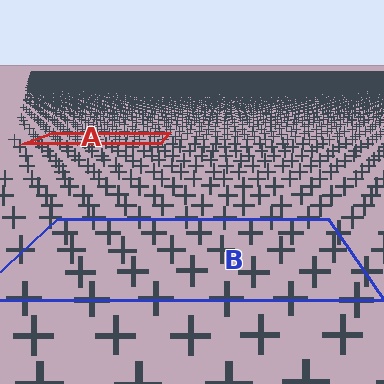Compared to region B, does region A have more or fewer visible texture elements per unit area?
Region A has more texture elements per unit area — they are packed more densely because it is farther away.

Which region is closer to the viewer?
Region B is closer. The texture elements there are larger and more spread out.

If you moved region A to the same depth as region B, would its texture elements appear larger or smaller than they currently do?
They would appear larger. At a closer depth, the same texture elements are projected at a bigger on-screen size.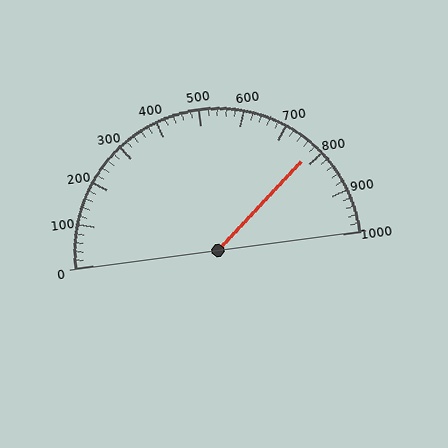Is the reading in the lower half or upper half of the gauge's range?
The reading is in the upper half of the range (0 to 1000).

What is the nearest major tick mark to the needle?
The nearest major tick mark is 800.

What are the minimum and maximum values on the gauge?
The gauge ranges from 0 to 1000.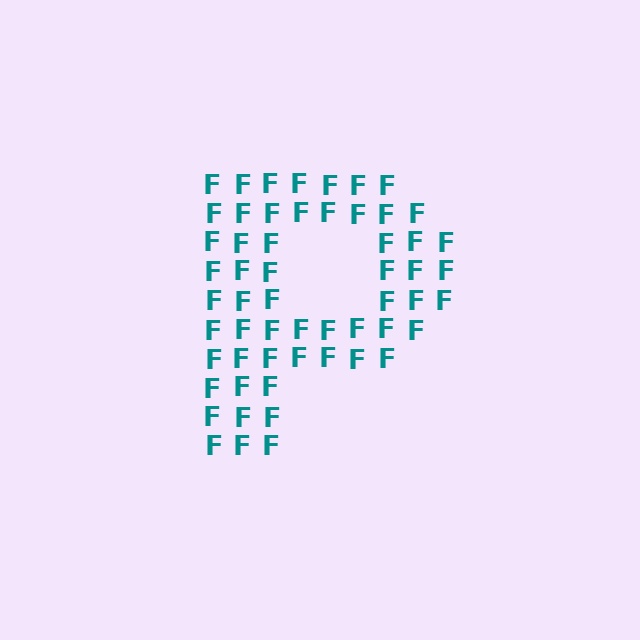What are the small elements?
The small elements are letter F's.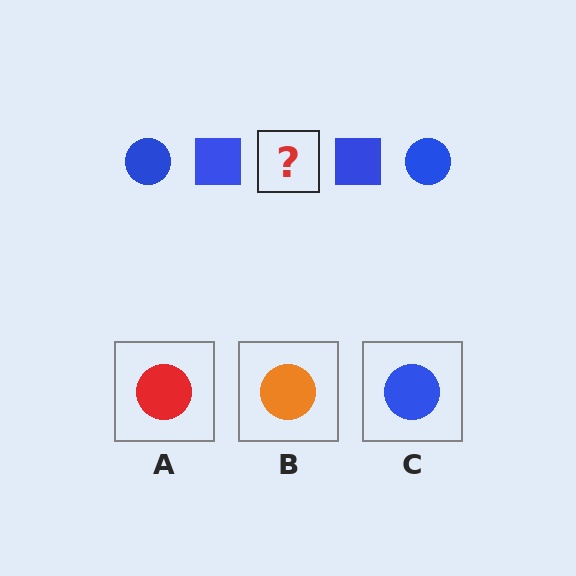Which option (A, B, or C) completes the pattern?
C.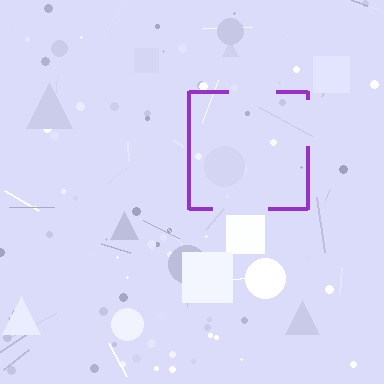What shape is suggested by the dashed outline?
The dashed outline suggests a square.